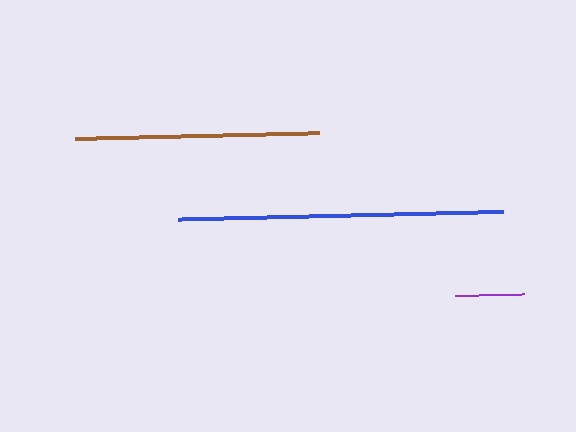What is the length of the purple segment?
The purple segment is approximately 69 pixels long.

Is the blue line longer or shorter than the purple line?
The blue line is longer than the purple line.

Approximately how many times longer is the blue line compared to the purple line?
The blue line is approximately 4.7 times the length of the purple line.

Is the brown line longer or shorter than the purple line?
The brown line is longer than the purple line.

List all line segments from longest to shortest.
From longest to shortest: blue, brown, purple.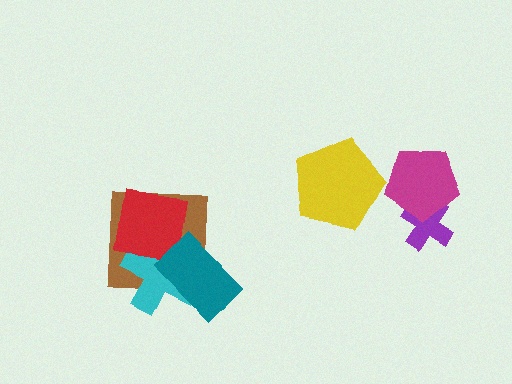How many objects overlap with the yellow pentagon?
0 objects overlap with the yellow pentagon.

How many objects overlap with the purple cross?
1 object overlaps with the purple cross.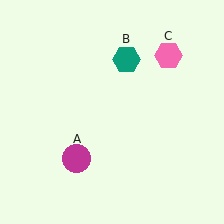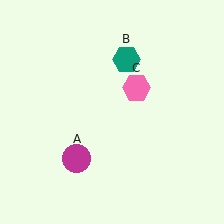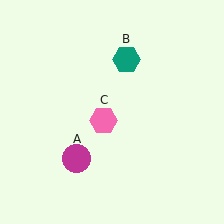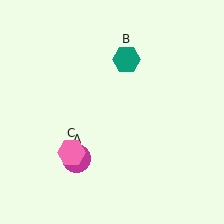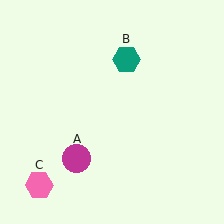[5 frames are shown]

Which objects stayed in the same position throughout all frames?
Magenta circle (object A) and teal hexagon (object B) remained stationary.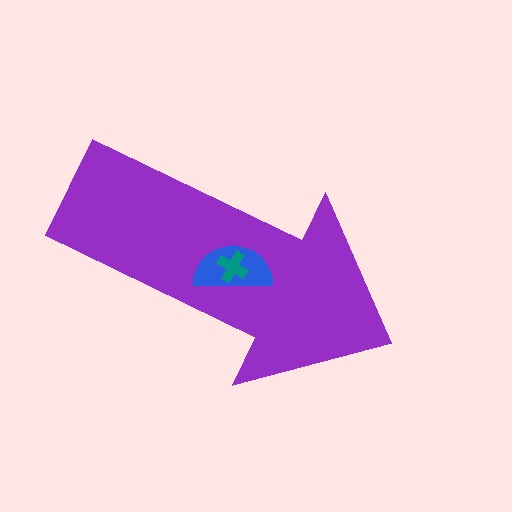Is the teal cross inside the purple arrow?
Yes.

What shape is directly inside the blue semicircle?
The teal cross.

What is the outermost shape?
The purple arrow.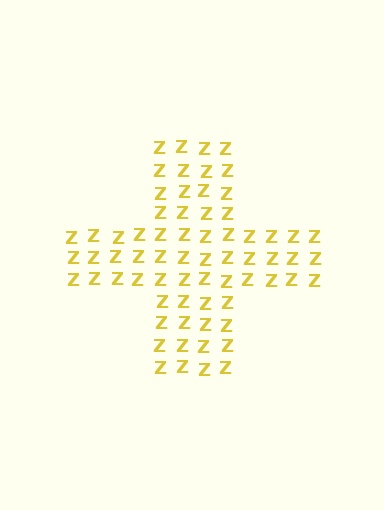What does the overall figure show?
The overall figure shows a cross.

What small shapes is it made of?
It is made of small letter Z's.